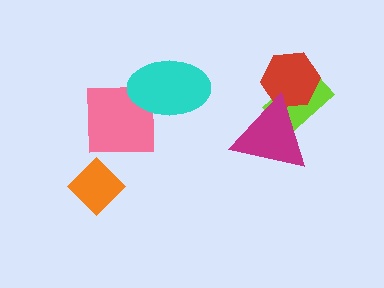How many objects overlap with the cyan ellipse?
1 object overlaps with the cyan ellipse.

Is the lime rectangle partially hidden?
Yes, it is partially covered by another shape.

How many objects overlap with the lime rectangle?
2 objects overlap with the lime rectangle.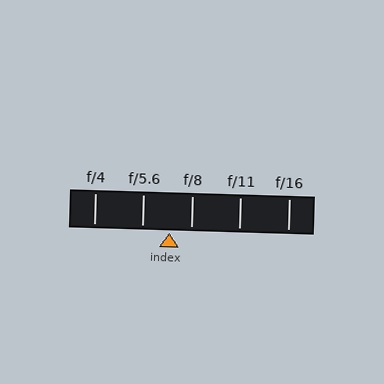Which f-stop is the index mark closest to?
The index mark is closest to f/8.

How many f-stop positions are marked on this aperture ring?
There are 5 f-stop positions marked.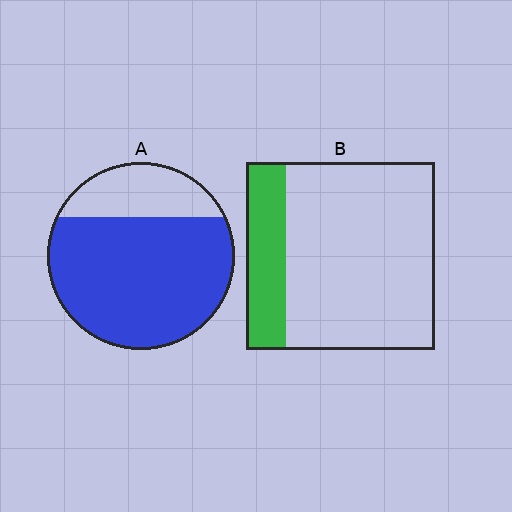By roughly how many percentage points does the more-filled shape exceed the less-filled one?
By roughly 55 percentage points (A over B).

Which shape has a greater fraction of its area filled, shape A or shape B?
Shape A.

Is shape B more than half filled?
No.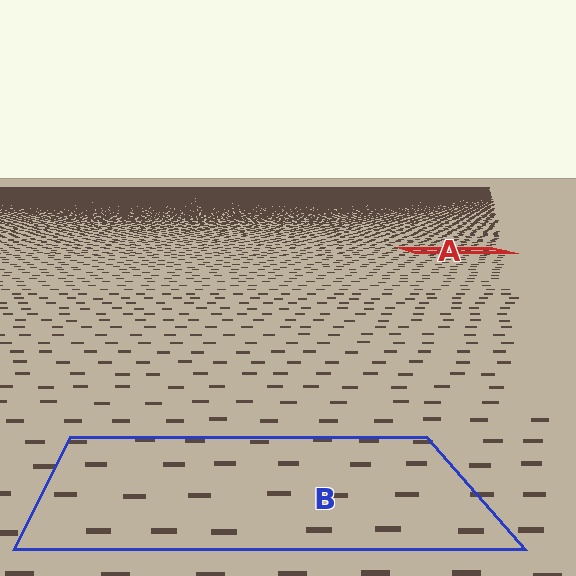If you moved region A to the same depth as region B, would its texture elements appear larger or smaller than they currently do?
They would appear larger. At a closer depth, the same texture elements are projected at a bigger on-screen size.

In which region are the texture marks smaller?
The texture marks are smaller in region A, because it is farther away.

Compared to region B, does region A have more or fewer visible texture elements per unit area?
Region A has more texture elements per unit area — they are packed more densely because it is farther away.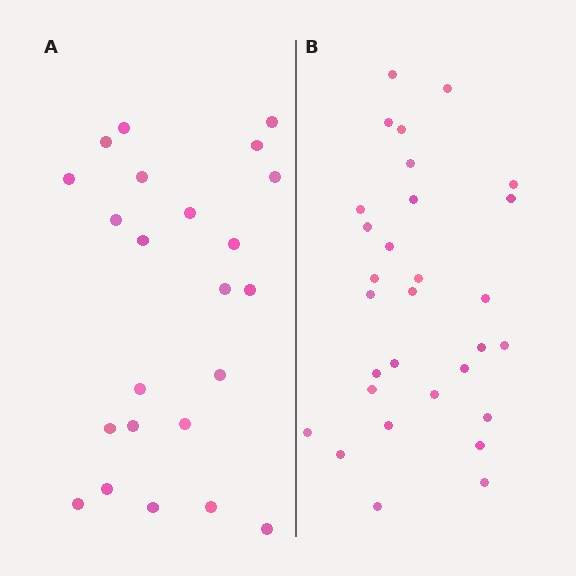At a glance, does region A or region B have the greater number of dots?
Region B (the right region) has more dots.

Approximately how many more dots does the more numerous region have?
Region B has roughly 8 or so more dots than region A.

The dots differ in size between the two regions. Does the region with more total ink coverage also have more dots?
No. Region A has more total ink coverage because its dots are larger, but region B actually contains more individual dots. Total area can be misleading — the number of items is what matters here.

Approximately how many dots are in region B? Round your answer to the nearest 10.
About 30 dots.